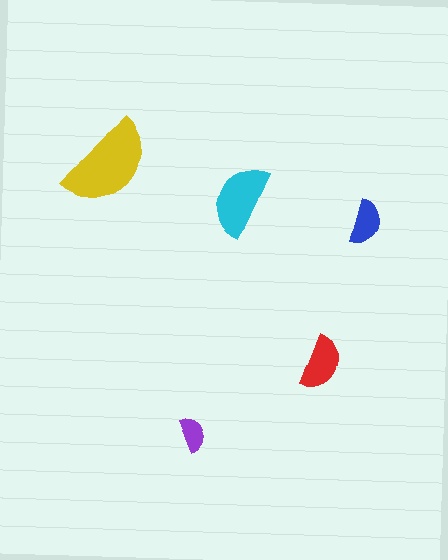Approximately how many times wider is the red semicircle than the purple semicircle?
About 1.5 times wider.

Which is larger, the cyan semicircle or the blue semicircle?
The cyan one.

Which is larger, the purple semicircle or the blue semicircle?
The blue one.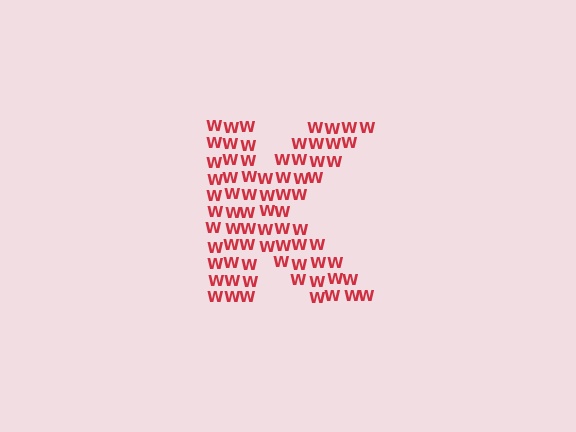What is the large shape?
The large shape is the letter K.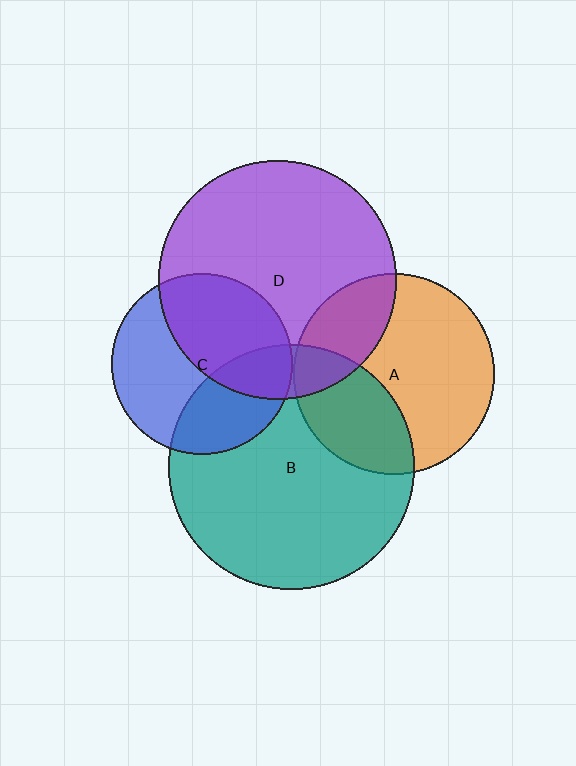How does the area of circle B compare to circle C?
Approximately 1.8 times.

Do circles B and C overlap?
Yes.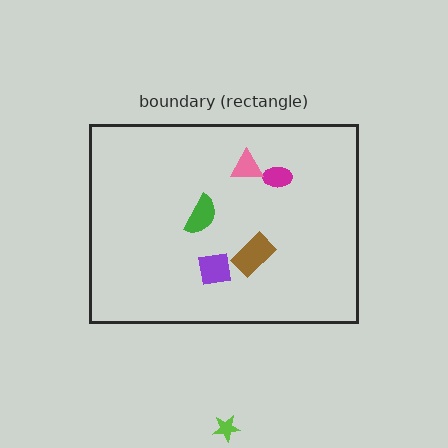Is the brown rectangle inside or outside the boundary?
Inside.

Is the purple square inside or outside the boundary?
Inside.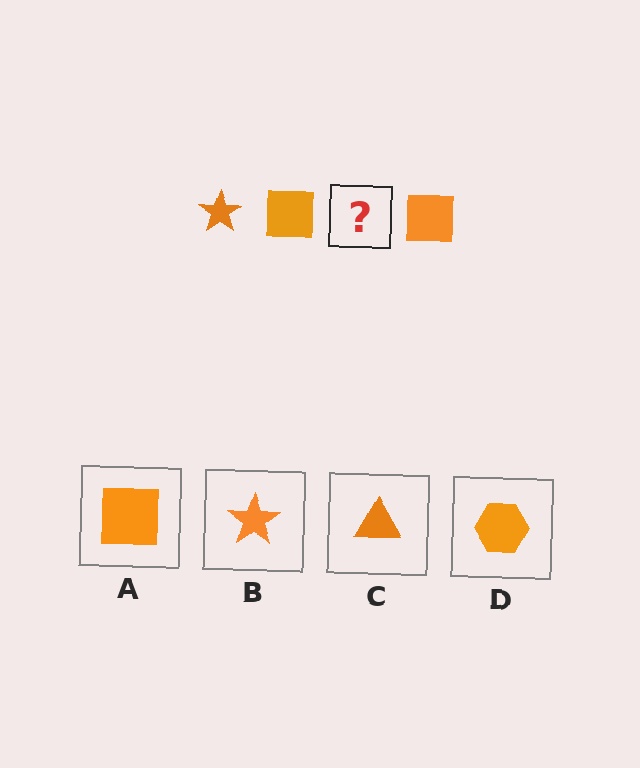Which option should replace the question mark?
Option B.